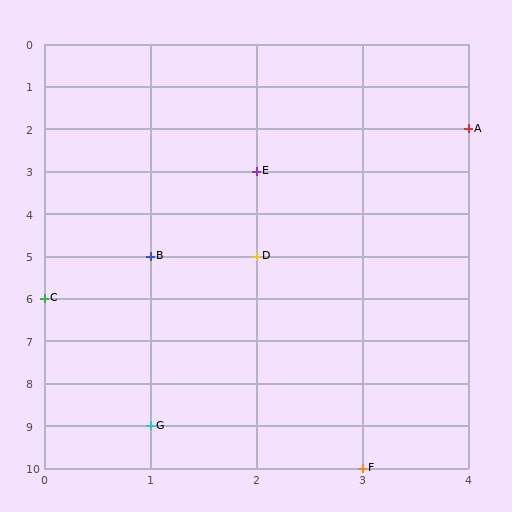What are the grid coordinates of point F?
Point F is at grid coordinates (3, 10).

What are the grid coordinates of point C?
Point C is at grid coordinates (0, 6).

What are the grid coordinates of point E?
Point E is at grid coordinates (2, 3).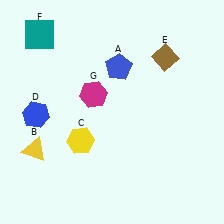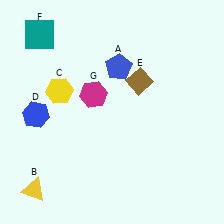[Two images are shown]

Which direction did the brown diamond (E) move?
The brown diamond (E) moved left.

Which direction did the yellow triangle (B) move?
The yellow triangle (B) moved down.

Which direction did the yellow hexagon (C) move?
The yellow hexagon (C) moved up.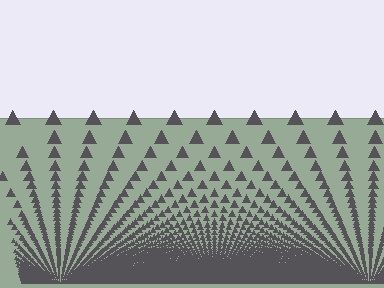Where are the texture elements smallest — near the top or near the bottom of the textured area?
Near the bottom.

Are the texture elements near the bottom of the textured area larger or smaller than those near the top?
Smaller. The gradient is inverted — elements near the bottom are smaller and denser.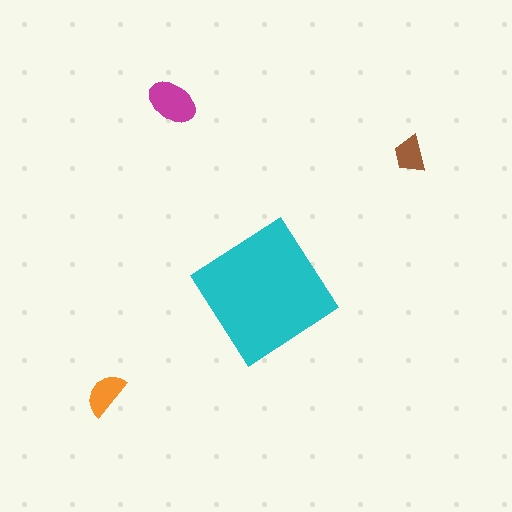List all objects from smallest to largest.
The brown trapezoid, the orange semicircle, the magenta ellipse, the cyan diamond.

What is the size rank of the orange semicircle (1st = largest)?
3rd.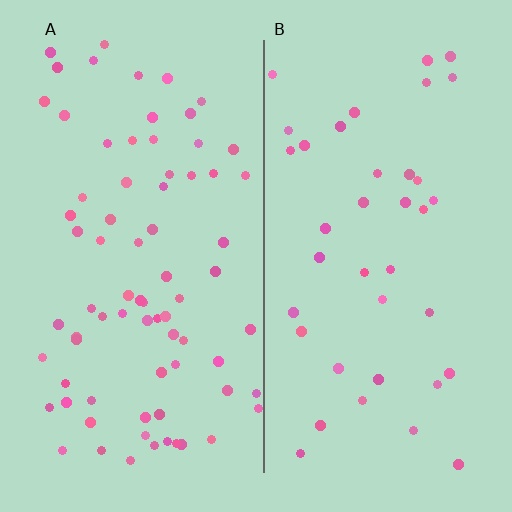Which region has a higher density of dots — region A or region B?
A (the left).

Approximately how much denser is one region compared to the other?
Approximately 1.9× — region A over region B.